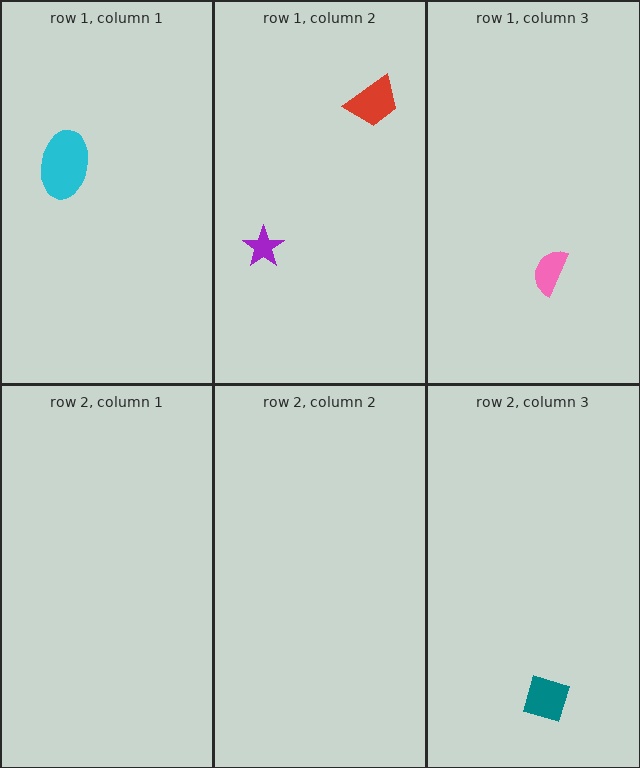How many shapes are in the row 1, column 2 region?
2.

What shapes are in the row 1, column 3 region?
The pink semicircle.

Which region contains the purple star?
The row 1, column 2 region.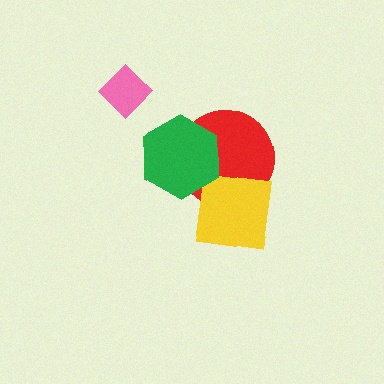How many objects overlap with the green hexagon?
2 objects overlap with the green hexagon.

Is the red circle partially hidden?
Yes, it is partially covered by another shape.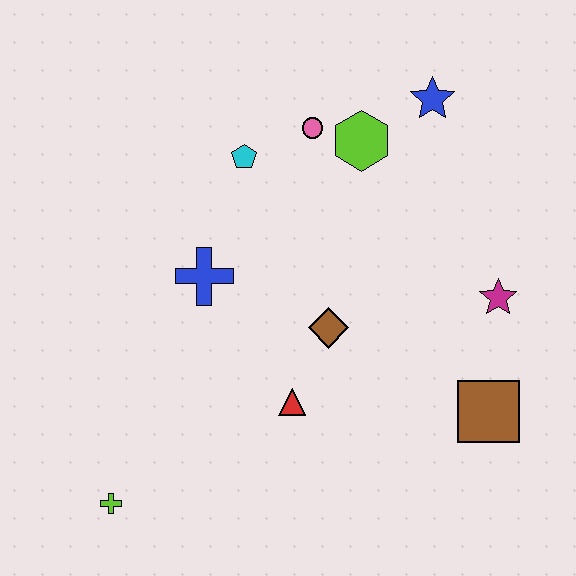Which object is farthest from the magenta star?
The lime cross is farthest from the magenta star.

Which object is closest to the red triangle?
The brown diamond is closest to the red triangle.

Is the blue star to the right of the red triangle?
Yes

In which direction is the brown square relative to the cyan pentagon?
The brown square is below the cyan pentagon.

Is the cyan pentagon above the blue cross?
Yes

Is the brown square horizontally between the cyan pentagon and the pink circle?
No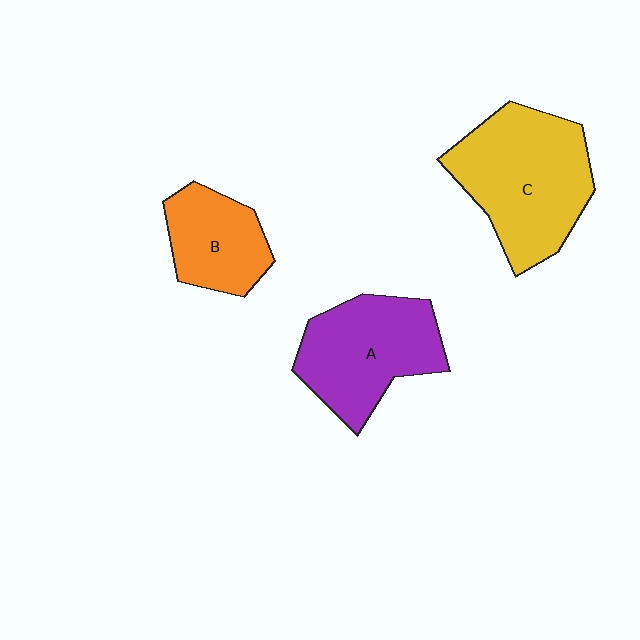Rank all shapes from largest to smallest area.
From largest to smallest: C (yellow), A (purple), B (orange).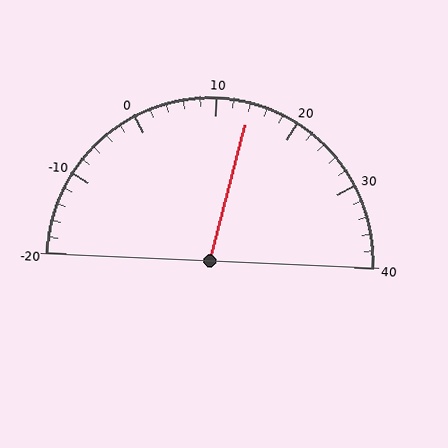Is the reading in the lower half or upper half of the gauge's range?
The reading is in the upper half of the range (-20 to 40).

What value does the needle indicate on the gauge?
The needle indicates approximately 14.